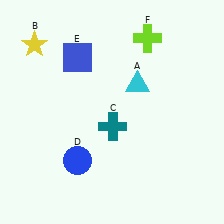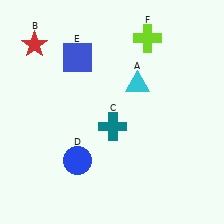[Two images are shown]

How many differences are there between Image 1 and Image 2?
There is 1 difference between the two images.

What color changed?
The star (B) changed from yellow in Image 1 to red in Image 2.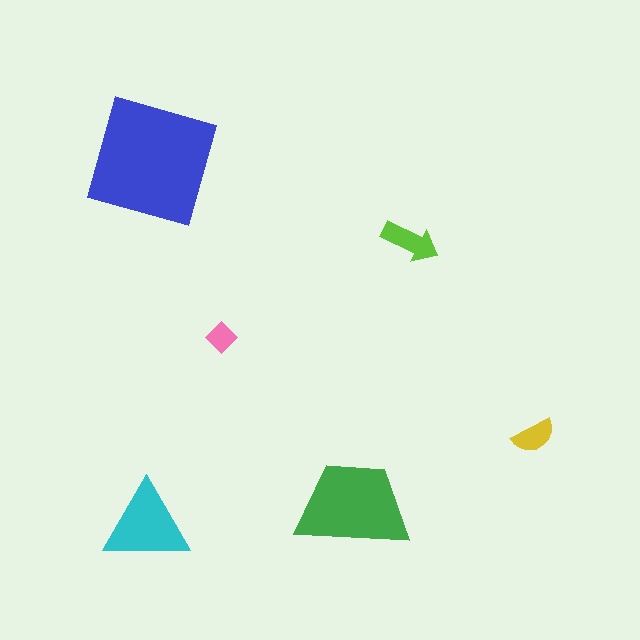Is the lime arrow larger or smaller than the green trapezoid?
Smaller.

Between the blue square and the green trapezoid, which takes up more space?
The blue square.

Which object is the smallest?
The pink diamond.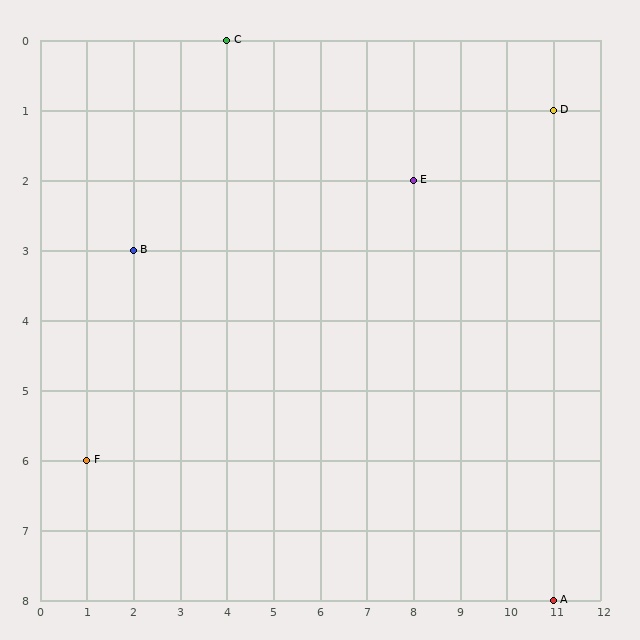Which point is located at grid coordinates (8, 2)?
Point E is at (8, 2).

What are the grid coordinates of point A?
Point A is at grid coordinates (11, 8).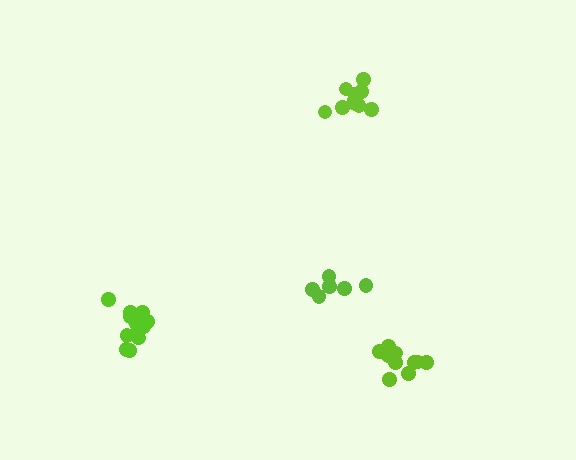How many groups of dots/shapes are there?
There are 4 groups.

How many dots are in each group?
Group 1: 10 dots, Group 2: 12 dots, Group 3: 6 dots, Group 4: 11 dots (39 total).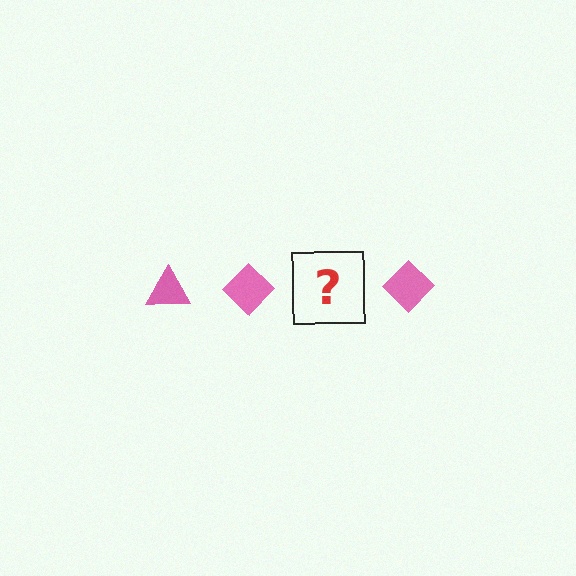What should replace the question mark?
The question mark should be replaced with a pink triangle.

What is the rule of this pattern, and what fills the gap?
The rule is that the pattern cycles through triangle, diamond shapes in pink. The gap should be filled with a pink triangle.